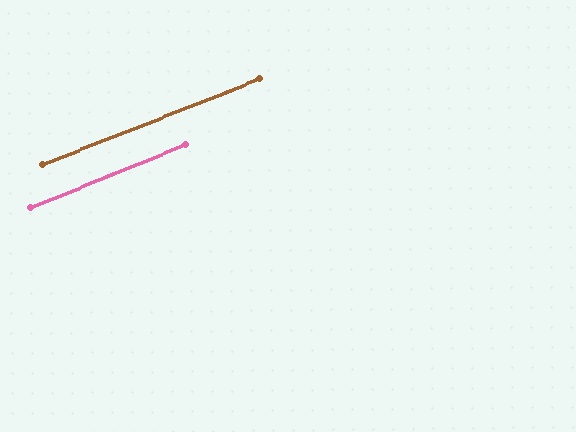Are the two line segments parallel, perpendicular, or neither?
Parallel — their directions differ by only 0.4°.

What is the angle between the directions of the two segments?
Approximately 0 degrees.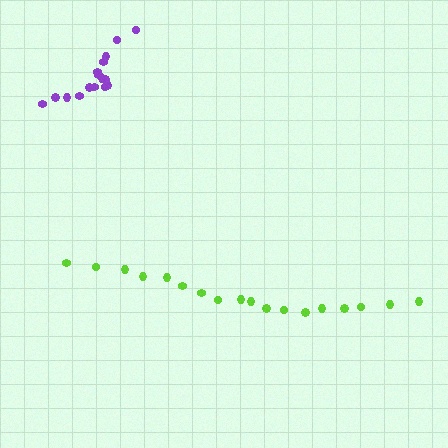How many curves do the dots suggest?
There are 2 distinct paths.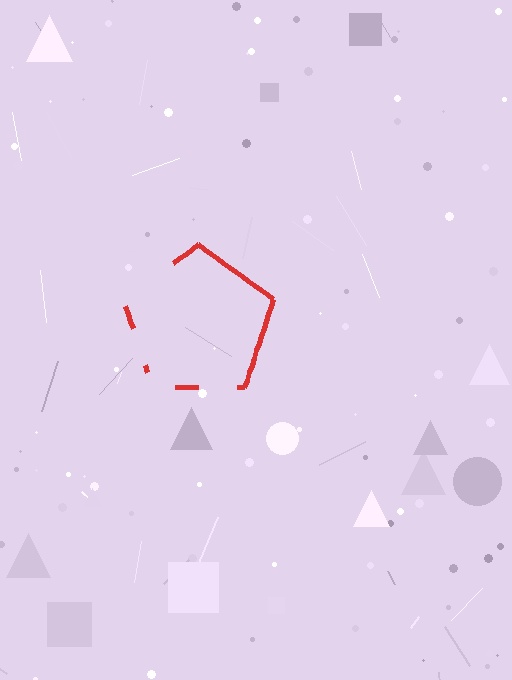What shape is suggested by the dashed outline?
The dashed outline suggests a pentagon.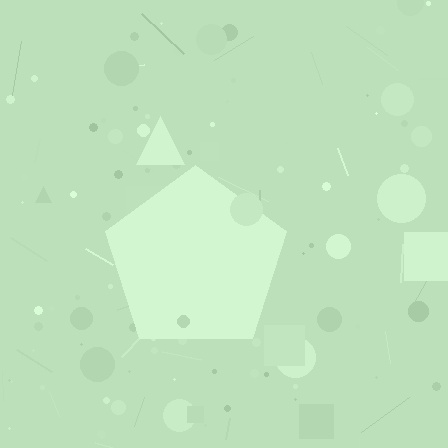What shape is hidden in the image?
A pentagon is hidden in the image.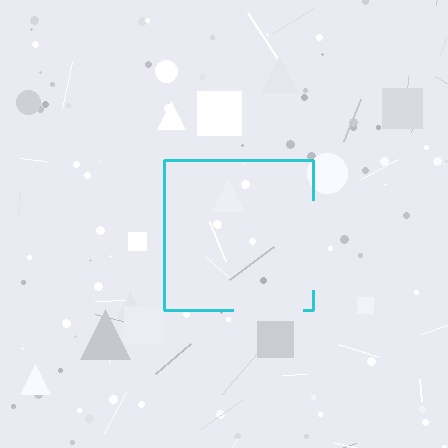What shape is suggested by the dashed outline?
The dashed outline suggests a square.